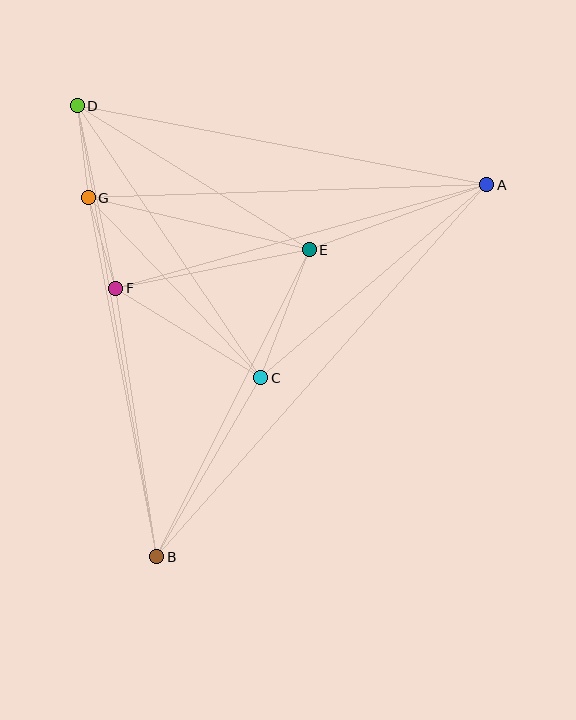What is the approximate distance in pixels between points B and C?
The distance between B and C is approximately 207 pixels.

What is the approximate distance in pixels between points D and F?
The distance between D and F is approximately 186 pixels.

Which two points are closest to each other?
Points D and G are closest to each other.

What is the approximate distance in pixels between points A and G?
The distance between A and G is approximately 399 pixels.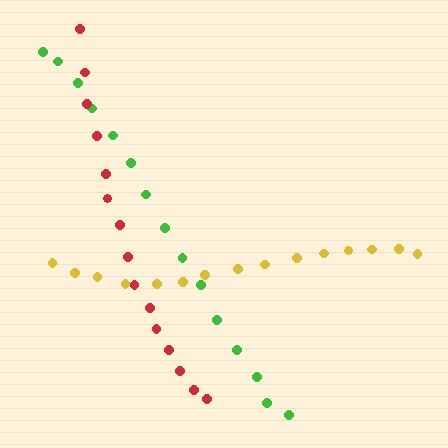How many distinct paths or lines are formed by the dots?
There are 3 distinct paths.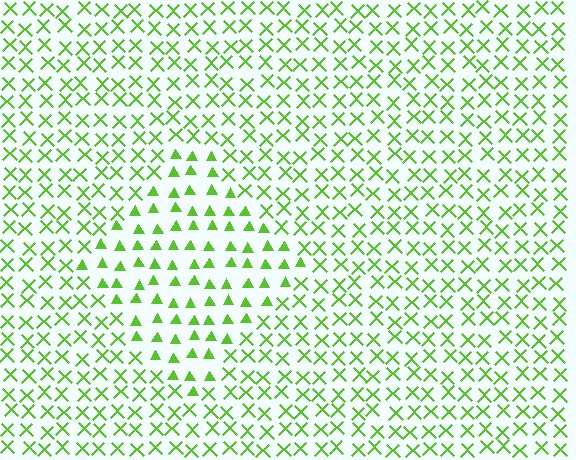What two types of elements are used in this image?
The image uses triangles inside the diamond region and X marks outside it.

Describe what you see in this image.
The image is filled with small lime elements arranged in a uniform grid. A diamond-shaped region contains triangles, while the surrounding area contains X marks. The boundary is defined purely by the change in element shape.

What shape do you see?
I see a diamond.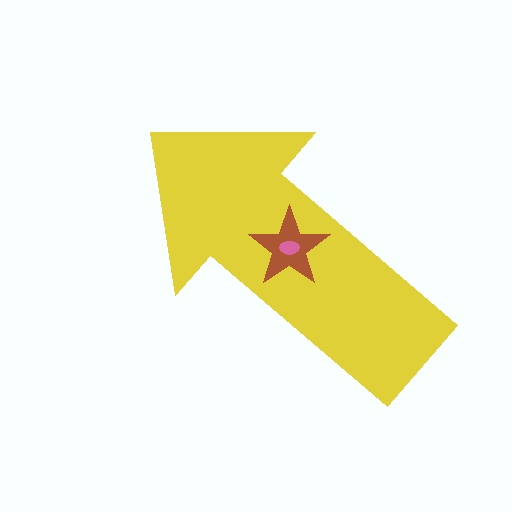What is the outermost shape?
The yellow arrow.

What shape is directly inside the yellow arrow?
The brown star.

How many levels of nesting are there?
3.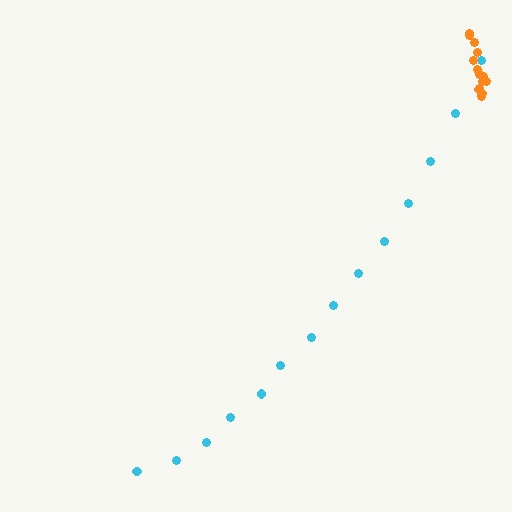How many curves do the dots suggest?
There are 2 distinct paths.